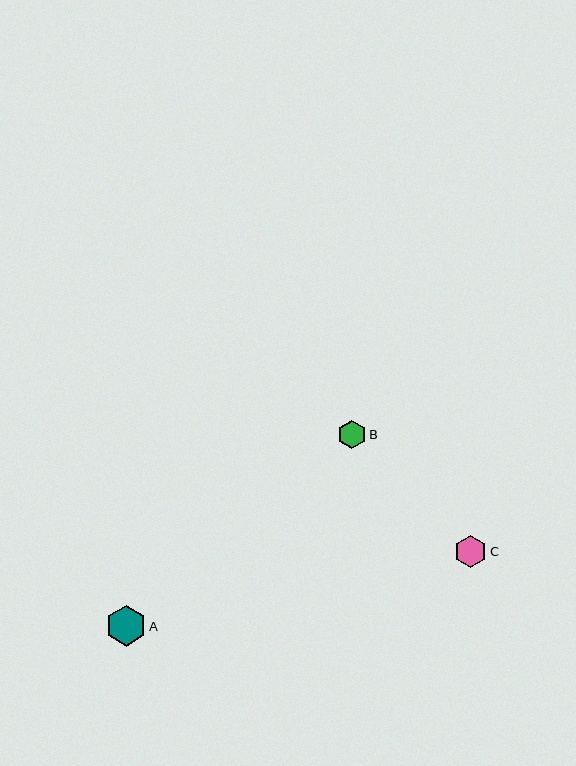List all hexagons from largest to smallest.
From largest to smallest: A, C, B.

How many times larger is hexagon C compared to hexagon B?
Hexagon C is approximately 1.1 times the size of hexagon B.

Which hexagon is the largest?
Hexagon A is the largest with a size of approximately 40 pixels.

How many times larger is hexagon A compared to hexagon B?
Hexagon A is approximately 1.4 times the size of hexagon B.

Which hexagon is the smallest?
Hexagon B is the smallest with a size of approximately 28 pixels.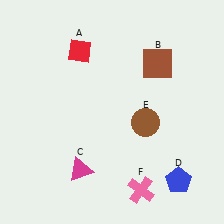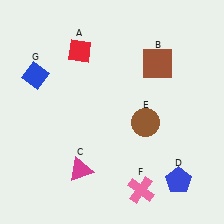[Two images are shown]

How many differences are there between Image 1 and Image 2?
There is 1 difference between the two images.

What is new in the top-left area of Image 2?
A blue diamond (G) was added in the top-left area of Image 2.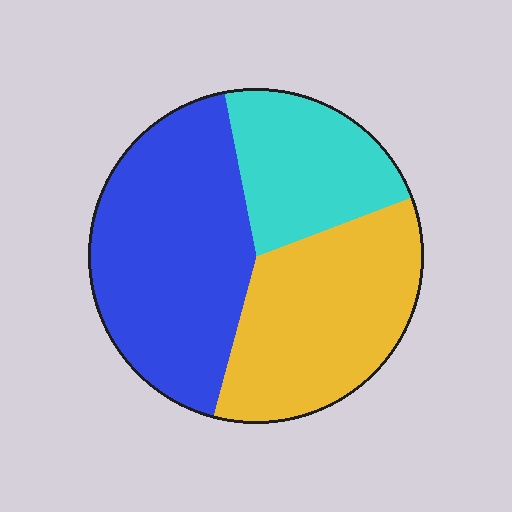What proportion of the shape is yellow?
Yellow takes up about one third (1/3) of the shape.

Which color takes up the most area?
Blue, at roughly 45%.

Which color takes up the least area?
Cyan, at roughly 20%.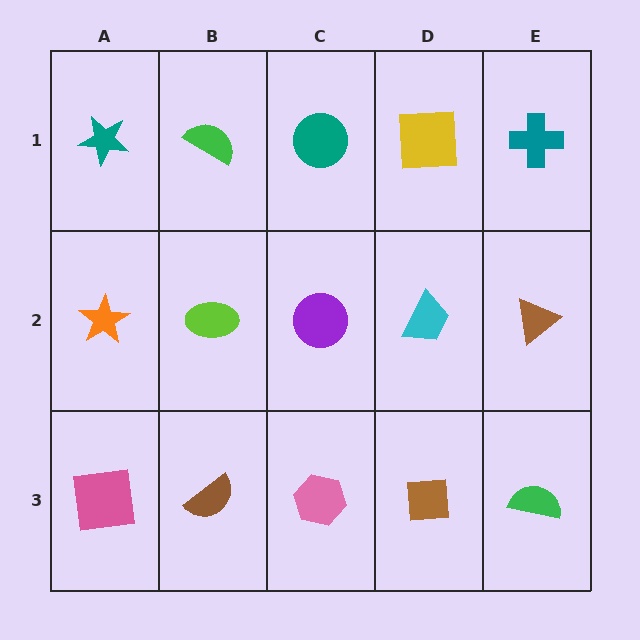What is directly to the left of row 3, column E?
A brown square.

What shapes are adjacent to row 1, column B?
A lime ellipse (row 2, column B), a teal star (row 1, column A), a teal circle (row 1, column C).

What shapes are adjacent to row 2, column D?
A yellow square (row 1, column D), a brown square (row 3, column D), a purple circle (row 2, column C), a brown triangle (row 2, column E).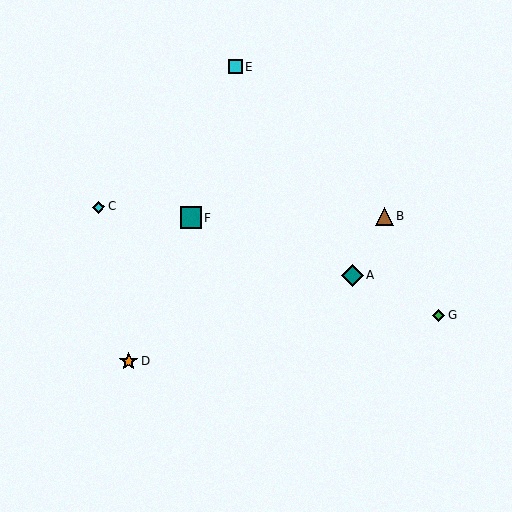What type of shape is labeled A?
Shape A is a teal diamond.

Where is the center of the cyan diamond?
The center of the cyan diamond is at (98, 207).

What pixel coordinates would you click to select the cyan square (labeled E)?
Click at (236, 67) to select the cyan square E.